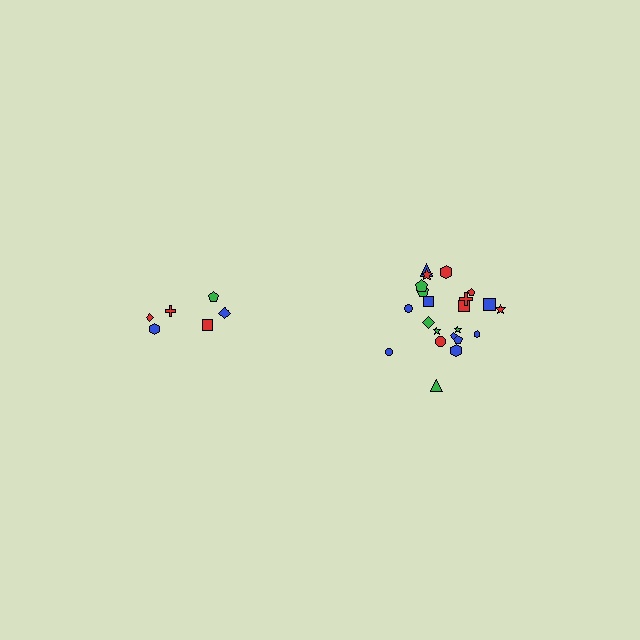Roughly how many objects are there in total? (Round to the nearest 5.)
Roughly 30 objects in total.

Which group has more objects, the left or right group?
The right group.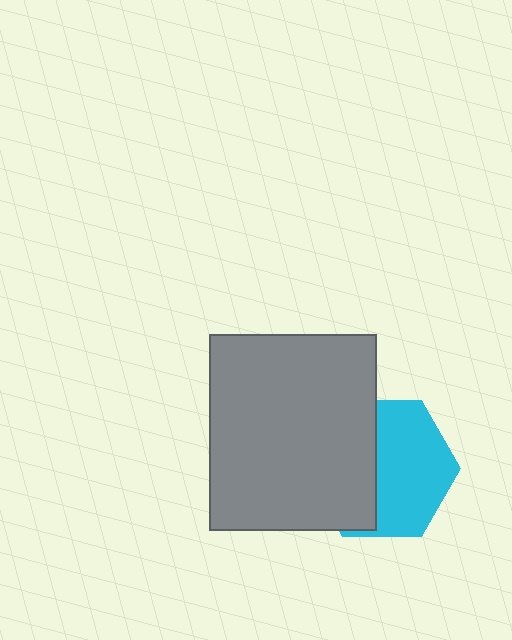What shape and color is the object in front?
The object in front is a gray rectangle.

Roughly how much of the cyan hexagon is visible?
About half of it is visible (roughly 55%).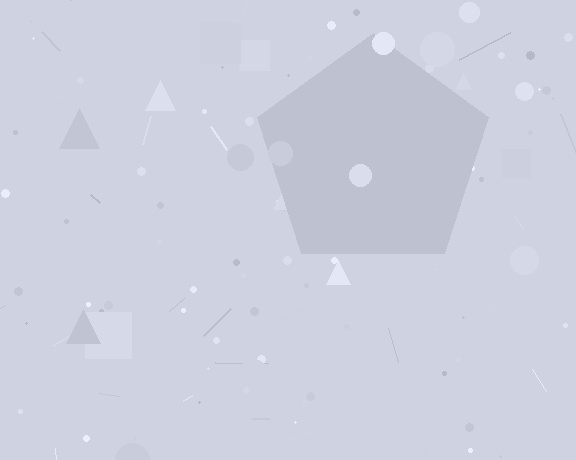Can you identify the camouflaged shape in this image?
The camouflaged shape is a pentagon.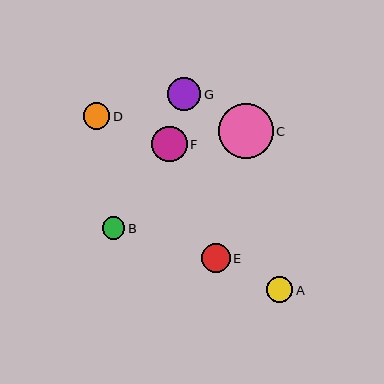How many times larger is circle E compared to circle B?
Circle E is approximately 1.3 times the size of circle B.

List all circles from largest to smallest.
From largest to smallest: C, F, G, E, D, A, B.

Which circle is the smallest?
Circle B is the smallest with a size of approximately 22 pixels.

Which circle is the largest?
Circle C is the largest with a size of approximately 55 pixels.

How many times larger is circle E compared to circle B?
Circle E is approximately 1.3 times the size of circle B.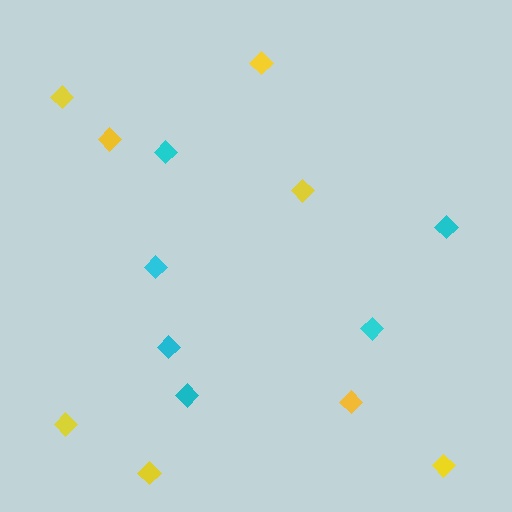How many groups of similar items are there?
There are 2 groups: one group of yellow diamonds (8) and one group of cyan diamonds (6).